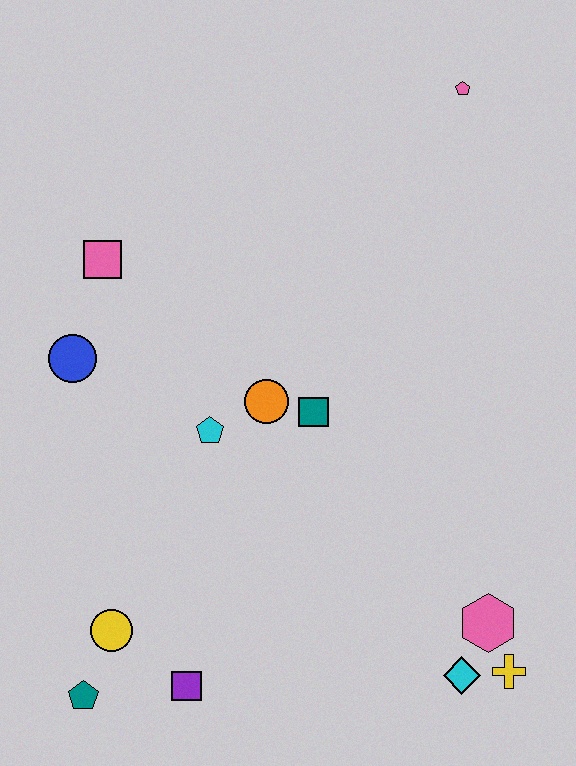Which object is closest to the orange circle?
The teal square is closest to the orange circle.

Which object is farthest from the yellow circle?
The pink pentagon is farthest from the yellow circle.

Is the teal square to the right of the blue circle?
Yes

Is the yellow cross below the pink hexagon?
Yes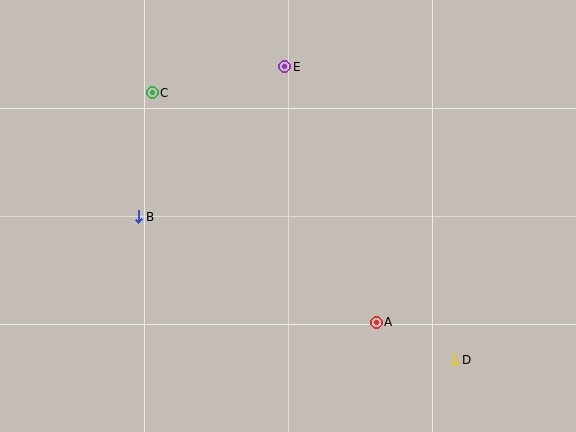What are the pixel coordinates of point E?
Point E is at (285, 67).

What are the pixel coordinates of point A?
Point A is at (376, 322).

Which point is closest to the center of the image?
Point A at (376, 322) is closest to the center.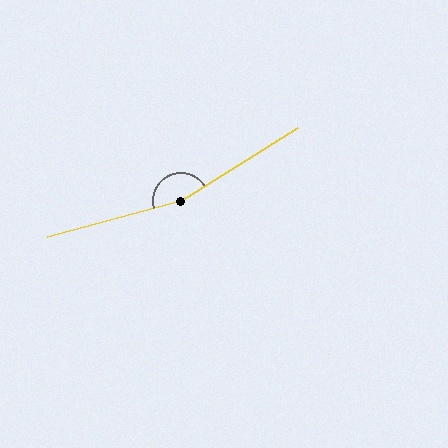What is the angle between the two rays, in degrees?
Approximately 163 degrees.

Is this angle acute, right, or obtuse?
It is obtuse.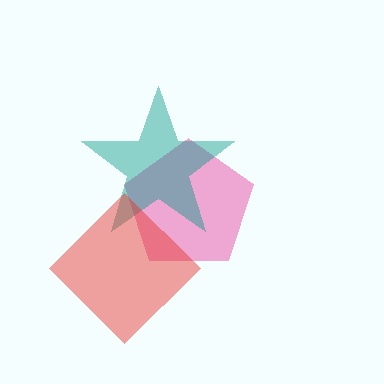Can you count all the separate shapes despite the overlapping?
Yes, there are 3 separate shapes.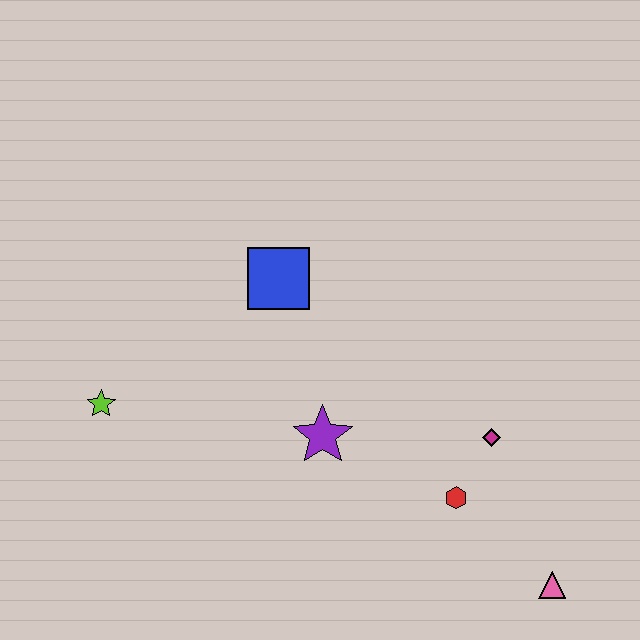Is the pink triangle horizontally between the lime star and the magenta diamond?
No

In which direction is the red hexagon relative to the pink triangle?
The red hexagon is to the left of the pink triangle.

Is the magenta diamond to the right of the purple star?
Yes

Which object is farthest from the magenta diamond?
The lime star is farthest from the magenta diamond.